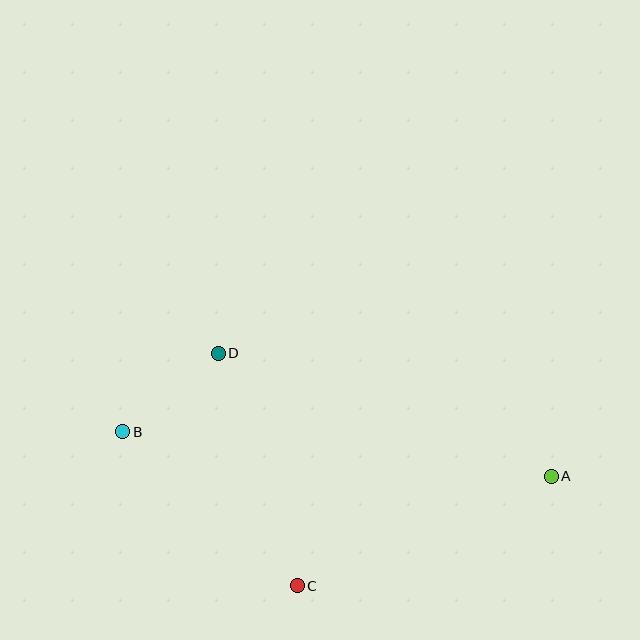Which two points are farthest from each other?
Points A and B are farthest from each other.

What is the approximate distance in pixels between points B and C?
The distance between B and C is approximately 233 pixels.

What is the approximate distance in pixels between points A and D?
The distance between A and D is approximately 355 pixels.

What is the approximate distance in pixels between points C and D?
The distance between C and D is approximately 245 pixels.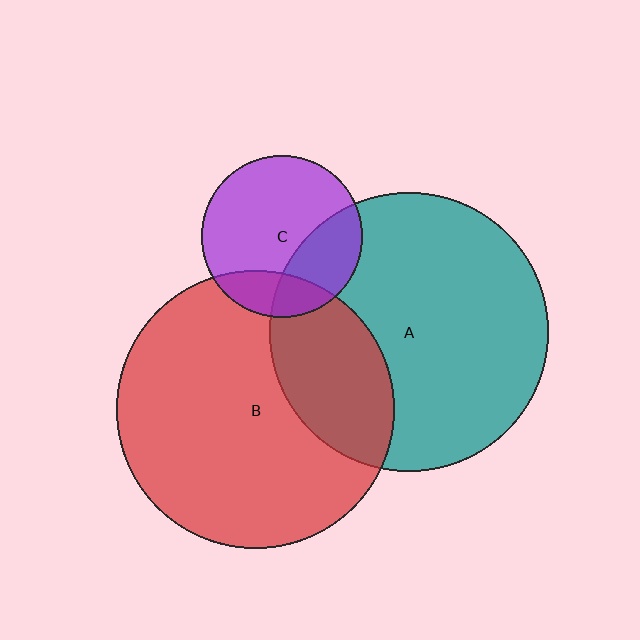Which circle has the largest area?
Circle A (teal).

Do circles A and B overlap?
Yes.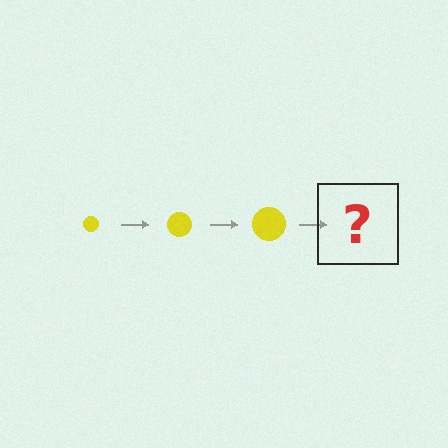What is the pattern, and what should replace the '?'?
The pattern is that the circle gets progressively larger each step. The '?' should be a yellow circle, larger than the previous one.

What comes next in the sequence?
The next element should be a yellow circle, larger than the previous one.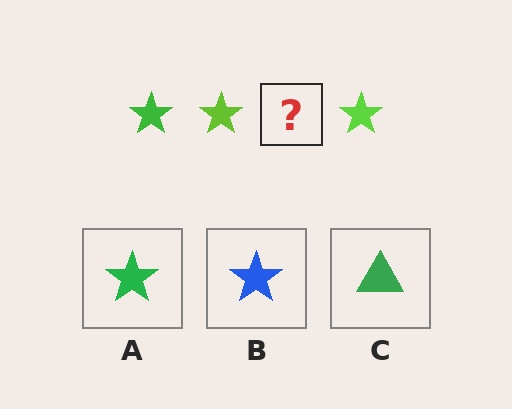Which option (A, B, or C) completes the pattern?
A.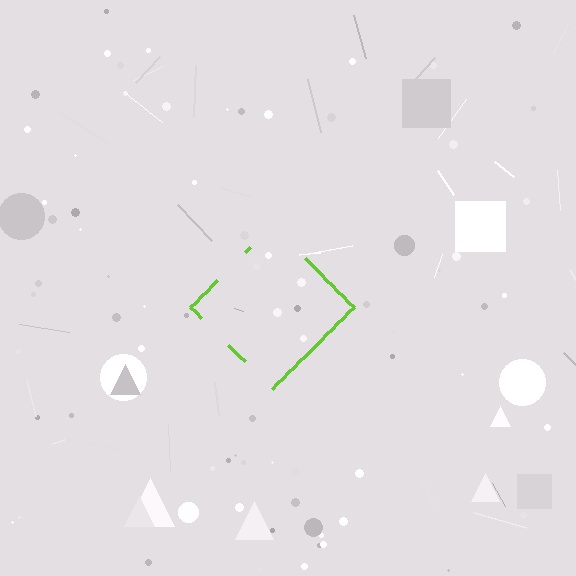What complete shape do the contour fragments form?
The contour fragments form a diamond.